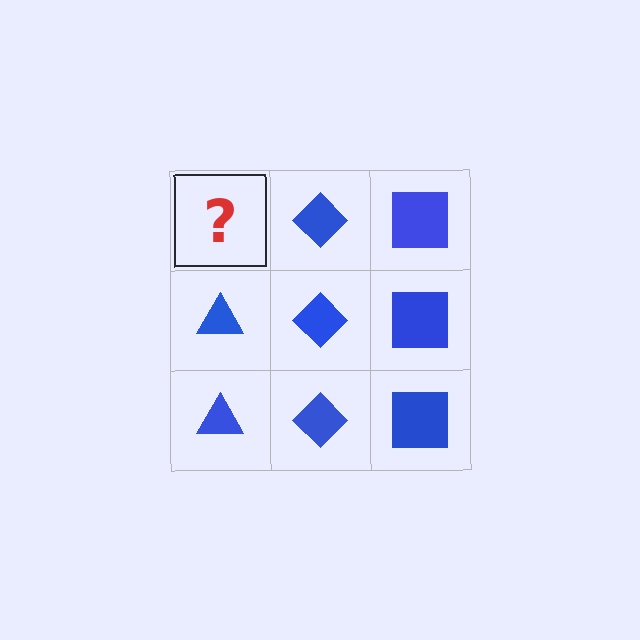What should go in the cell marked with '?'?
The missing cell should contain a blue triangle.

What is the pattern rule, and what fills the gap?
The rule is that each column has a consistent shape. The gap should be filled with a blue triangle.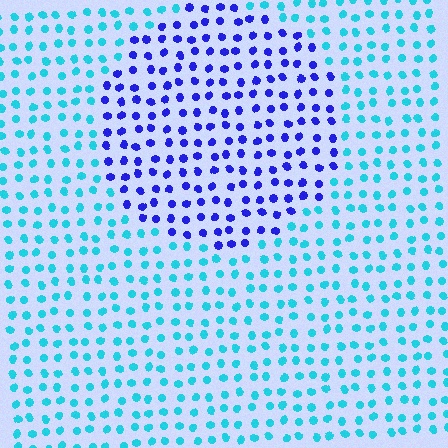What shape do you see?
I see a circle.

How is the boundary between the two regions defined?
The boundary is defined purely by a slight shift in hue (about 56 degrees). Spacing, size, and orientation are identical on both sides.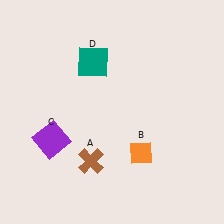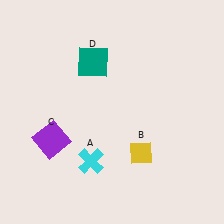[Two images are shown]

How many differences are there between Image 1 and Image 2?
There are 2 differences between the two images.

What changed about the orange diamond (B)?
In Image 1, B is orange. In Image 2, it changed to yellow.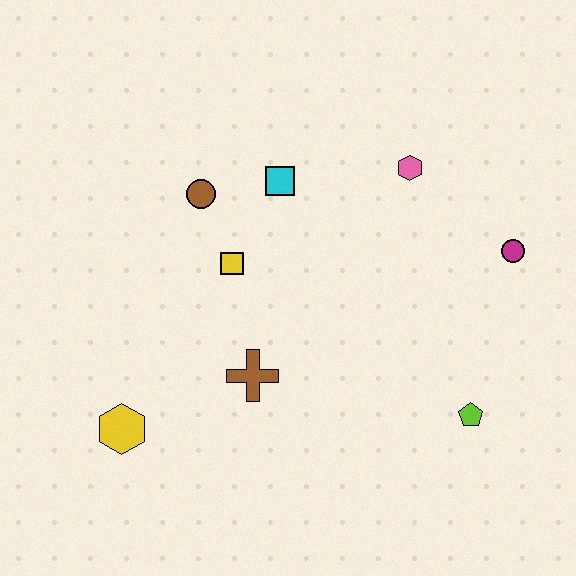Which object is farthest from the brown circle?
The lime pentagon is farthest from the brown circle.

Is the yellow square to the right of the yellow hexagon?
Yes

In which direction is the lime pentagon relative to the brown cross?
The lime pentagon is to the right of the brown cross.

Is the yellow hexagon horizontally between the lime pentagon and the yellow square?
No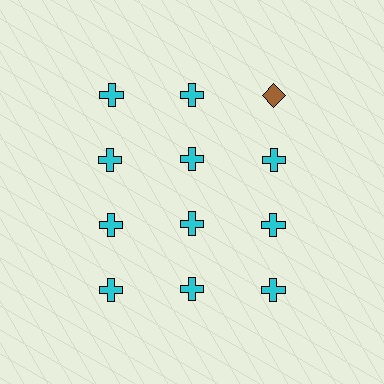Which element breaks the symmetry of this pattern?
The brown diamond in the top row, center column breaks the symmetry. All other shapes are cyan crosses.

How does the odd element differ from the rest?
It differs in both color (brown instead of cyan) and shape (diamond instead of cross).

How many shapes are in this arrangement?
There are 12 shapes arranged in a grid pattern.